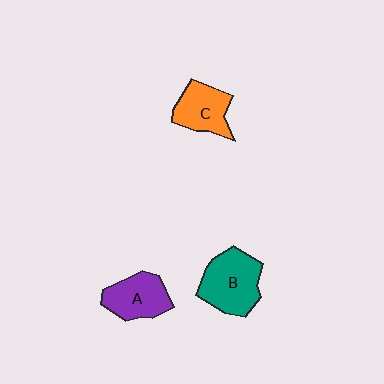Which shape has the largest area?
Shape B (teal).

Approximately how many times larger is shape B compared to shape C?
Approximately 1.4 times.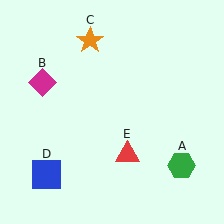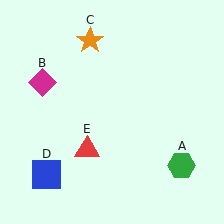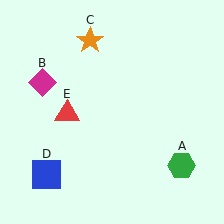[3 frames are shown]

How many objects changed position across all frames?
1 object changed position: red triangle (object E).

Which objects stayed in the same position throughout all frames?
Green hexagon (object A) and magenta diamond (object B) and orange star (object C) and blue square (object D) remained stationary.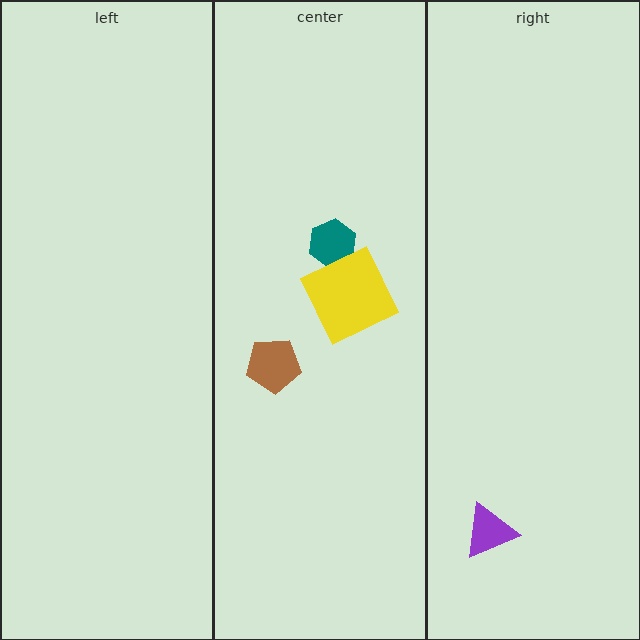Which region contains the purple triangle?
The right region.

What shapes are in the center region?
The teal hexagon, the brown pentagon, the yellow square.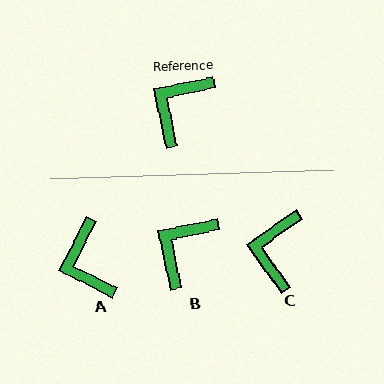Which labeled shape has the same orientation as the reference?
B.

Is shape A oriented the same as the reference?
No, it is off by about 52 degrees.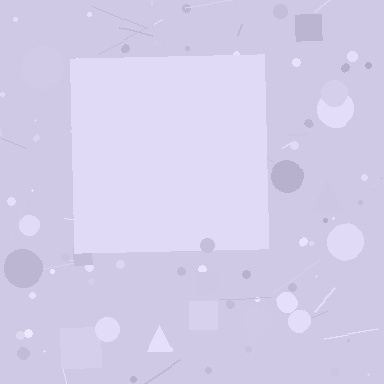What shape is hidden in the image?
A square is hidden in the image.